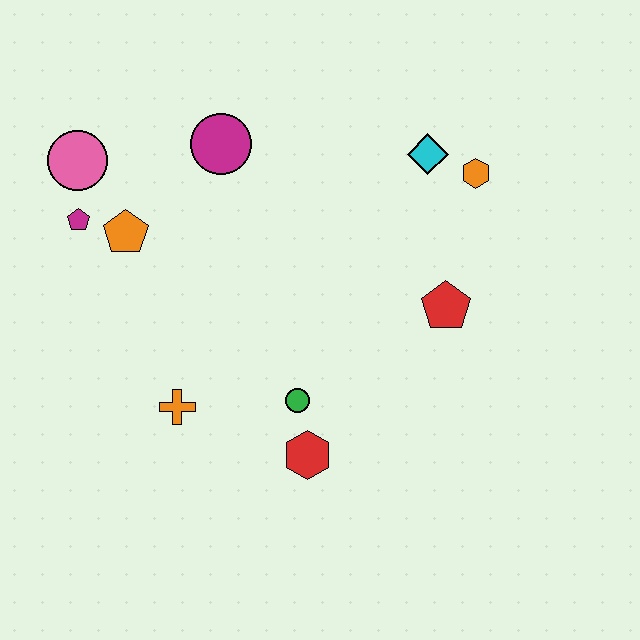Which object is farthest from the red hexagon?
The pink circle is farthest from the red hexagon.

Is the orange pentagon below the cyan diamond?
Yes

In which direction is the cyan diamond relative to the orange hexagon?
The cyan diamond is to the left of the orange hexagon.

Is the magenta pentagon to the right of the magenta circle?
No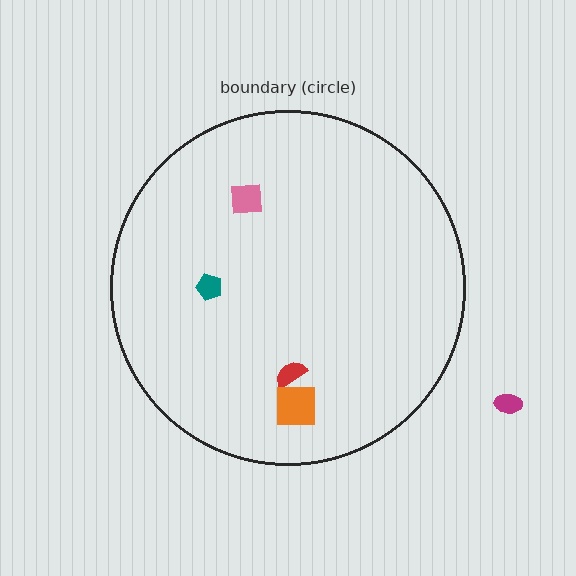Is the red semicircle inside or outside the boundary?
Inside.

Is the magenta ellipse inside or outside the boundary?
Outside.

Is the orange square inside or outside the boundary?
Inside.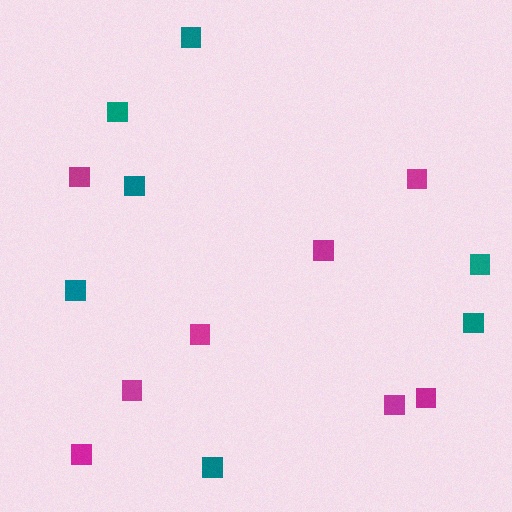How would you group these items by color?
There are 2 groups: one group of magenta squares (8) and one group of teal squares (7).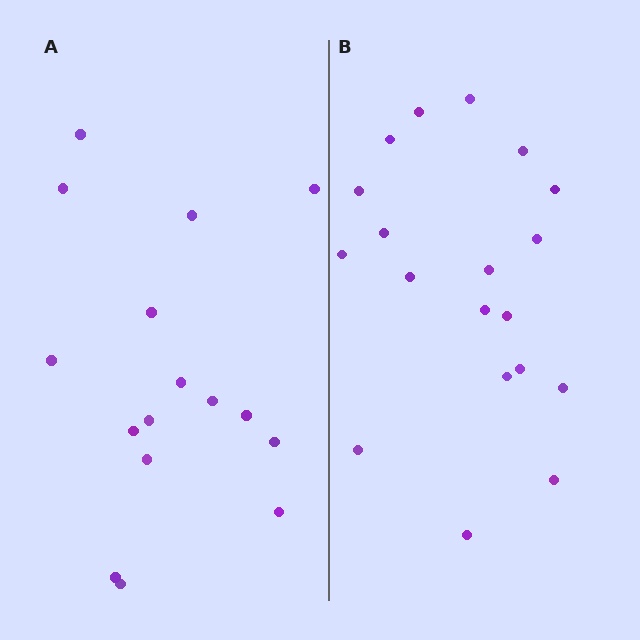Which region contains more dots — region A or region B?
Region B (the right region) has more dots.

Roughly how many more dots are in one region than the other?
Region B has just a few more — roughly 2 or 3 more dots than region A.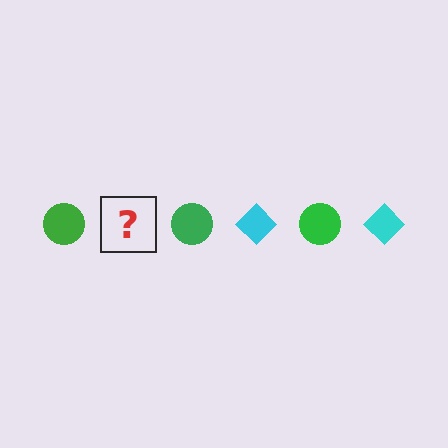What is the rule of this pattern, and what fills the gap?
The rule is that the pattern alternates between green circle and cyan diamond. The gap should be filled with a cyan diamond.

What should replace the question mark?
The question mark should be replaced with a cyan diamond.